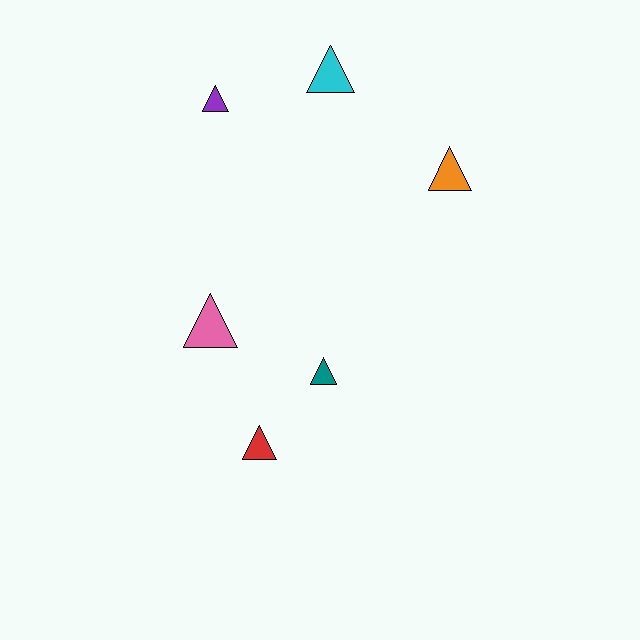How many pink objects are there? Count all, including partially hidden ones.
There is 1 pink object.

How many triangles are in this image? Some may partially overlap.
There are 6 triangles.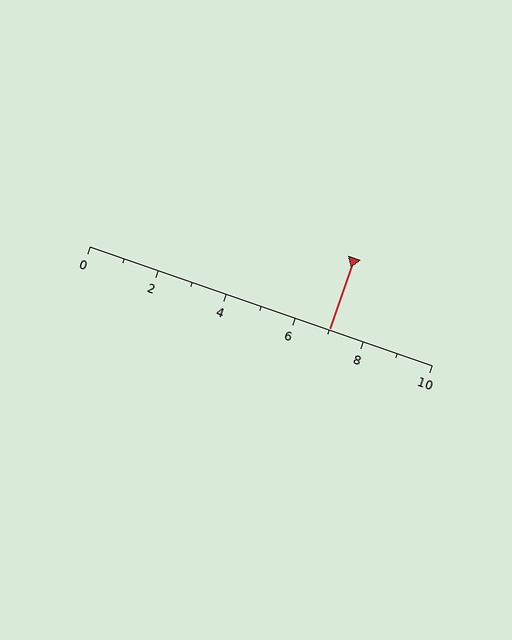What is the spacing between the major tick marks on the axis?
The major ticks are spaced 2 apart.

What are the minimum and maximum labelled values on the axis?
The axis runs from 0 to 10.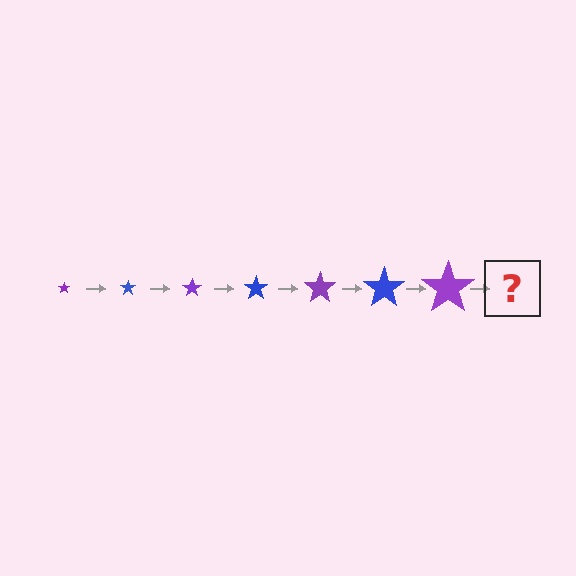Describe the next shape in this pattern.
It should be a blue star, larger than the previous one.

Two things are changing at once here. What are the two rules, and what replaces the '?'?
The two rules are that the star grows larger each step and the color cycles through purple and blue. The '?' should be a blue star, larger than the previous one.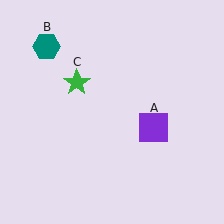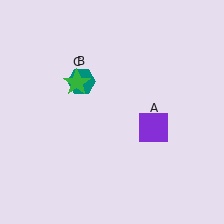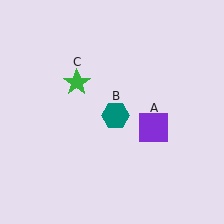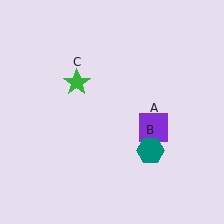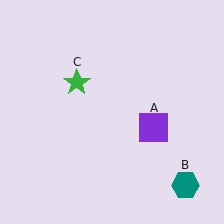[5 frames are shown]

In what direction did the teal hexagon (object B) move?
The teal hexagon (object B) moved down and to the right.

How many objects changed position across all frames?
1 object changed position: teal hexagon (object B).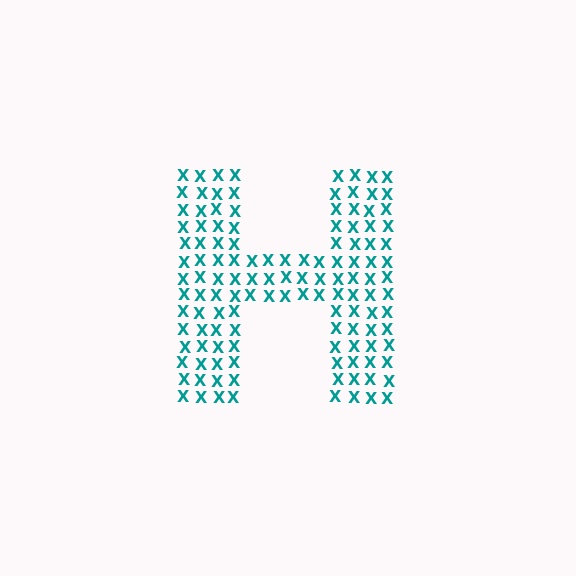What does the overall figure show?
The overall figure shows the letter H.